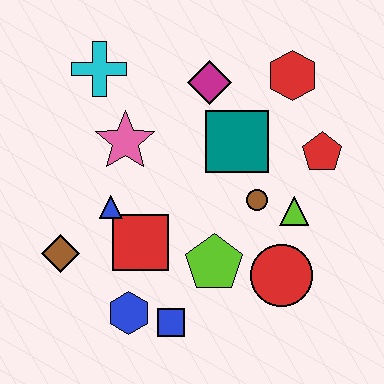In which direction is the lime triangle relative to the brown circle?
The lime triangle is to the right of the brown circle.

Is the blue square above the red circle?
No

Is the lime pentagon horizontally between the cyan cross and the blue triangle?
No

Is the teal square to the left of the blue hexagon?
No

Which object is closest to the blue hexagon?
The blue square is closest to the blue hexagon.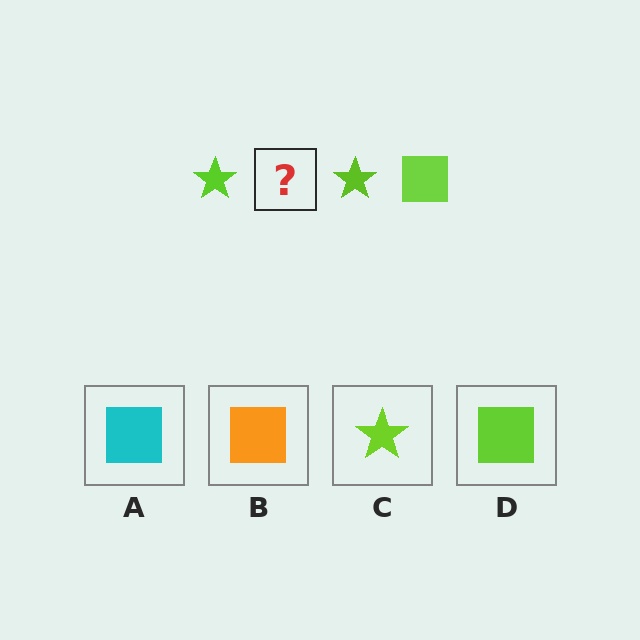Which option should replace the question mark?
Option D.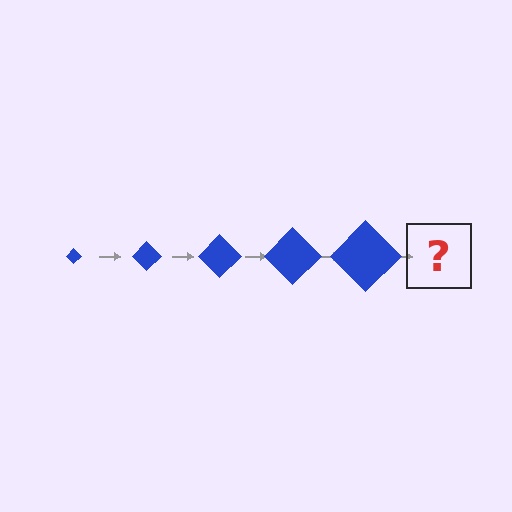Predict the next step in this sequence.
The next step is a blue diamond, larger than the previous one.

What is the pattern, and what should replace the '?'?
The pattern is that the diamond gets progressively larger each step. The '?' should be a blue diamond, larger than the previous one.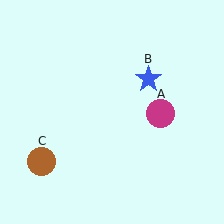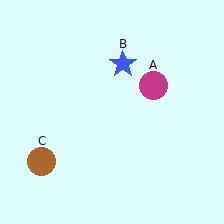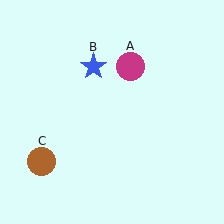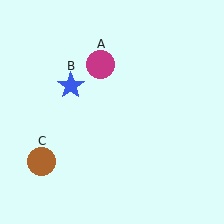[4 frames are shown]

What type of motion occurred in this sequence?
The magenta circle (object A), blue star (object B) rotated counterclockwise around the center of the scene.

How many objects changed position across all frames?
2 objects changed position: magenta circle (object A), blue star (object B).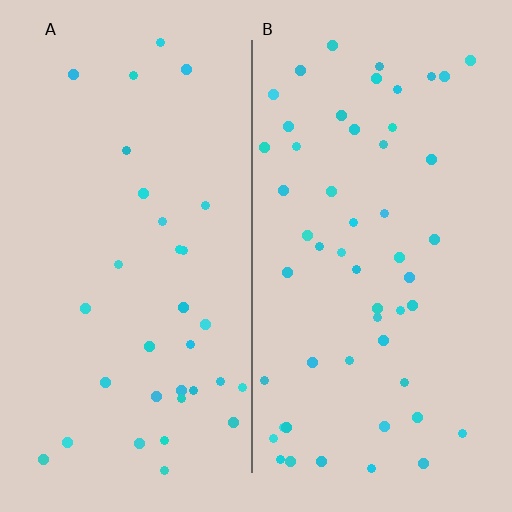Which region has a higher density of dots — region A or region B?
B (the right).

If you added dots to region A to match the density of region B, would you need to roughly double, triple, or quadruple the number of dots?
Approximately double.